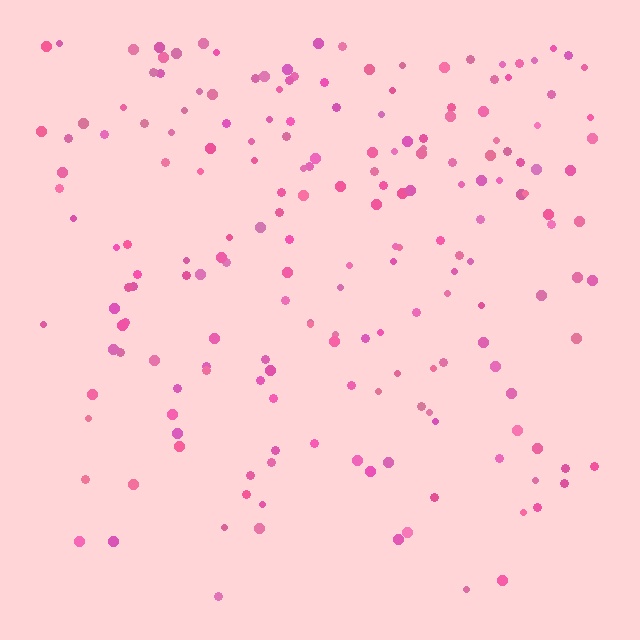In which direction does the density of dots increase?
From bottom to top, with the top side densest.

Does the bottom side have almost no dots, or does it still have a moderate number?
Still a moderate number, just noticeably fewer than the top.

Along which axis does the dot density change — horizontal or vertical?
Vertical.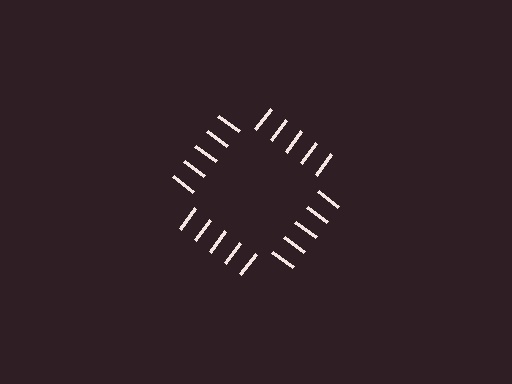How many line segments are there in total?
20 — 5 along each of the 4 edges.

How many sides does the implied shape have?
4 sides — the line-ends trace a square.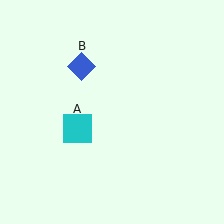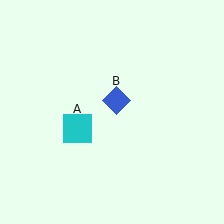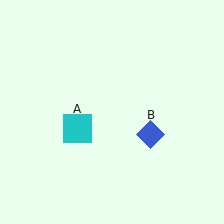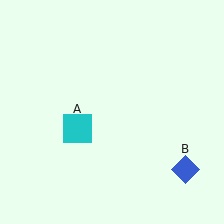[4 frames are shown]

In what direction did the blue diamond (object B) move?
The blue diamond (object B) moved down and to the right.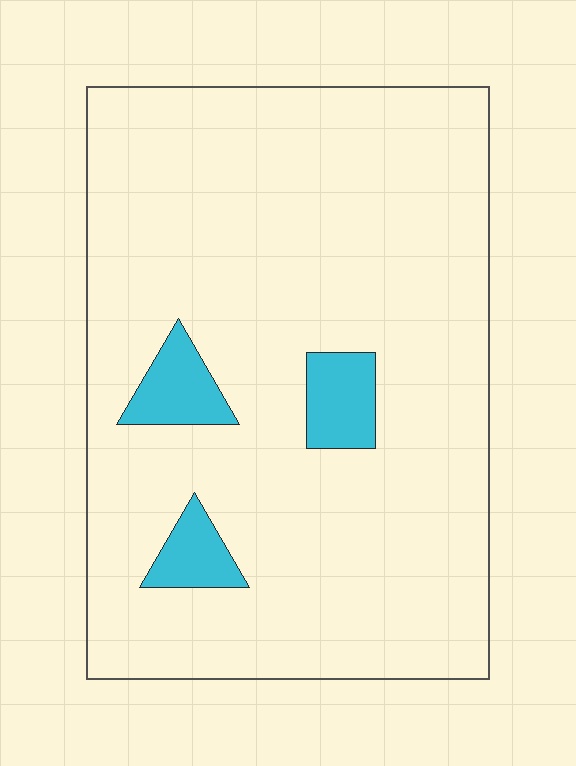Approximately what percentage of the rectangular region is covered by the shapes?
Approximately 10%.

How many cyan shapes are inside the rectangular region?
3.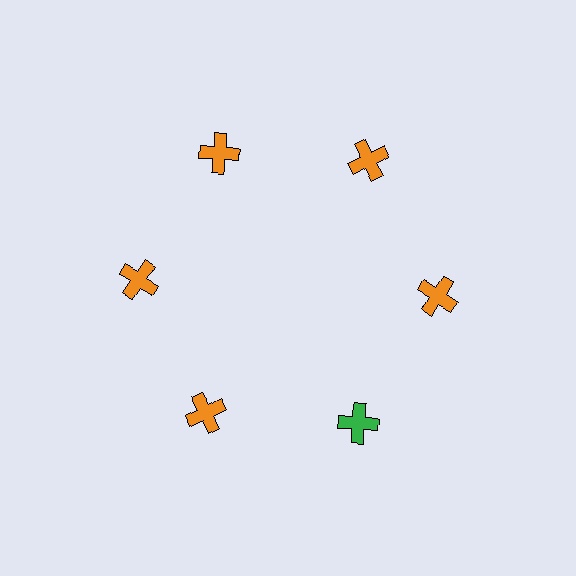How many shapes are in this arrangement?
There are 6 shapes arranged in a ring pattern.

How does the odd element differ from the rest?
It has a different color: green instead of orange.